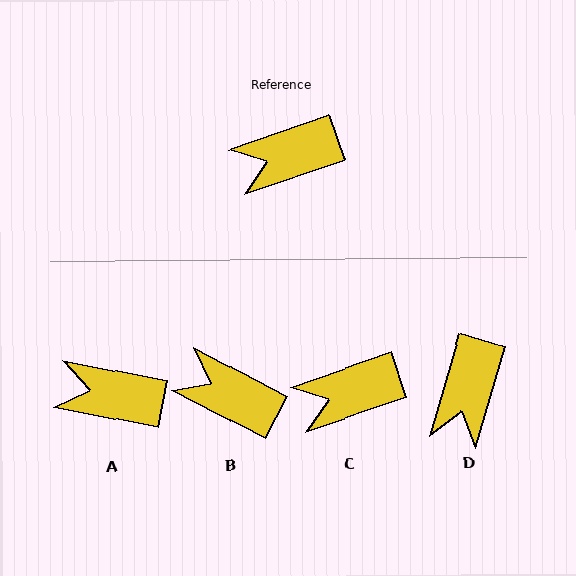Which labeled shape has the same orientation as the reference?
C.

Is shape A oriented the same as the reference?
No, it is off by about 30 degrees.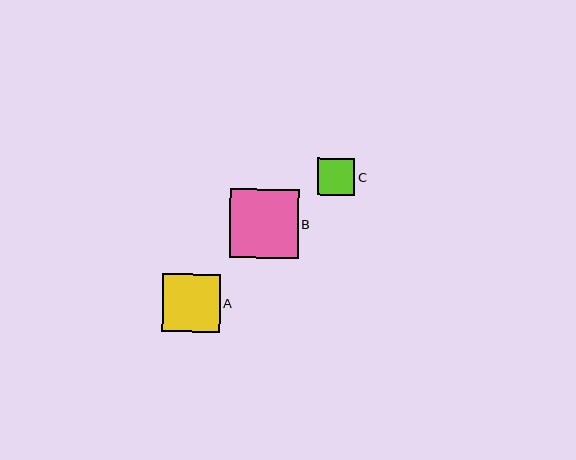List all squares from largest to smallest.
From largest to smallest: B, A, C.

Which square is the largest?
Square B is the largest with a size of approximately 69 pixels.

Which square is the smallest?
Square C is the smallest with a size of approximately 37 pixels.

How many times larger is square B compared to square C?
Square B is approximately 1.9 times the size of square C.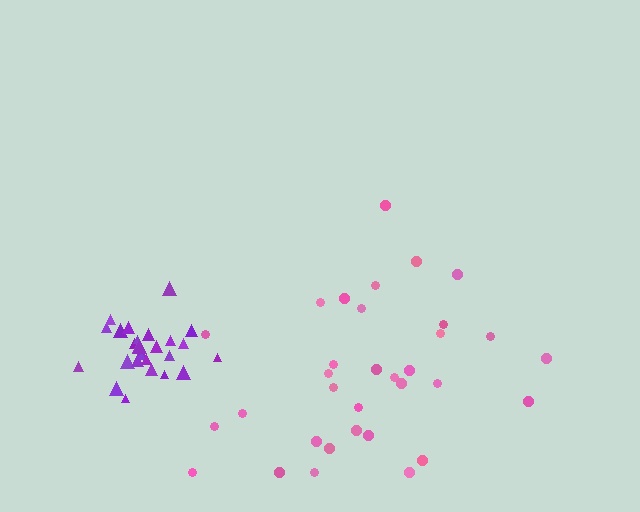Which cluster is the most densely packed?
Purple.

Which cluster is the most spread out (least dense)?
Pink.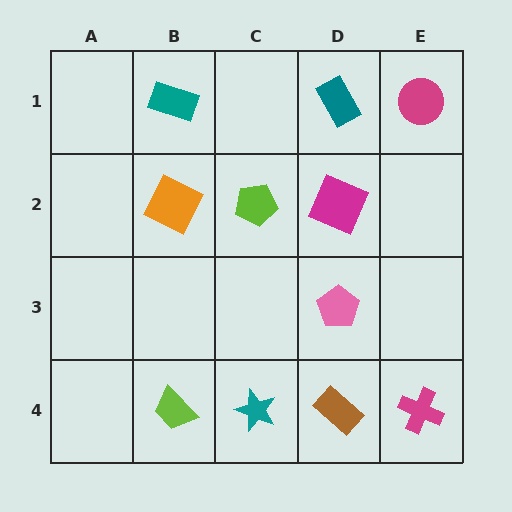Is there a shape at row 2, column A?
No, that cell is empty.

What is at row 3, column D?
A pink pentagon.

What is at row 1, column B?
A teal rectangle.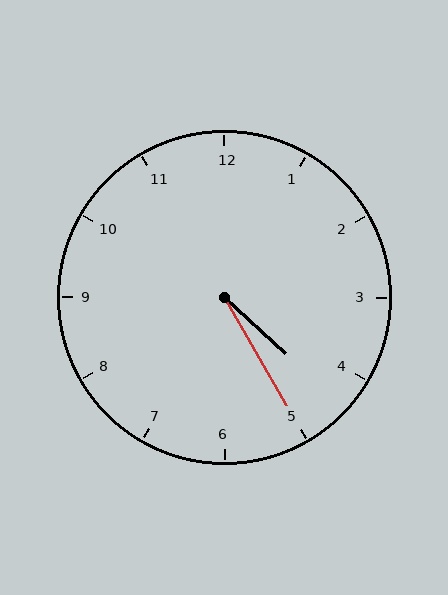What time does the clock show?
4:25.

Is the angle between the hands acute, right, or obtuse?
It is acute.